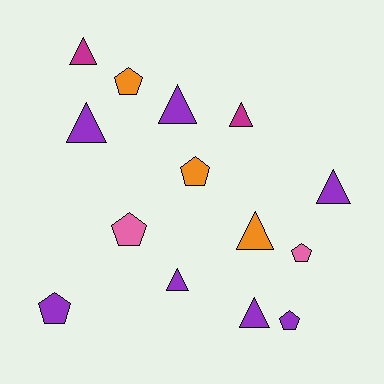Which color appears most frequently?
Purple, with 7 objects.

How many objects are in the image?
There are 14 objects.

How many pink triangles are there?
There are no pink triangles.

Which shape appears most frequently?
Triangle, with 8 objects.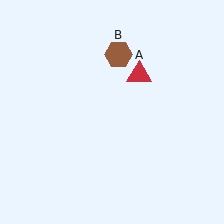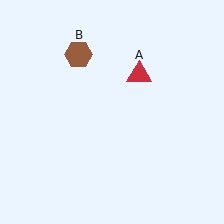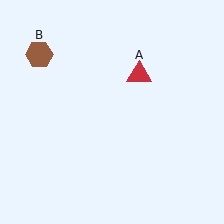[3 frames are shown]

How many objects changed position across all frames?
1 object changed position: brown hexagon (object B).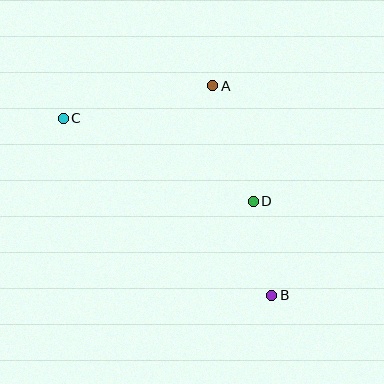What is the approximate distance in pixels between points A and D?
The distance between A and D is approximately 123 pixels.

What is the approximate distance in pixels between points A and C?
The distance between A and C is approximately 153 pixels.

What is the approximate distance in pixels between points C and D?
The distance between C and D is approximately 207 pixels.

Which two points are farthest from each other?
Points B and C are farthest from each other.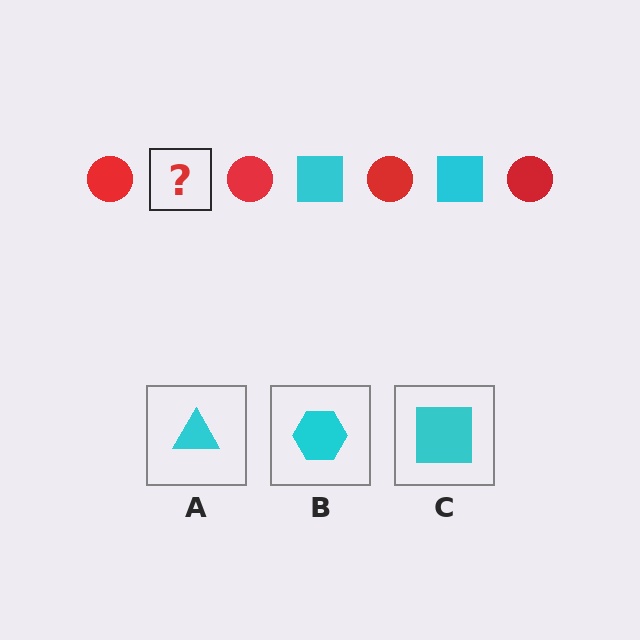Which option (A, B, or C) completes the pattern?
C.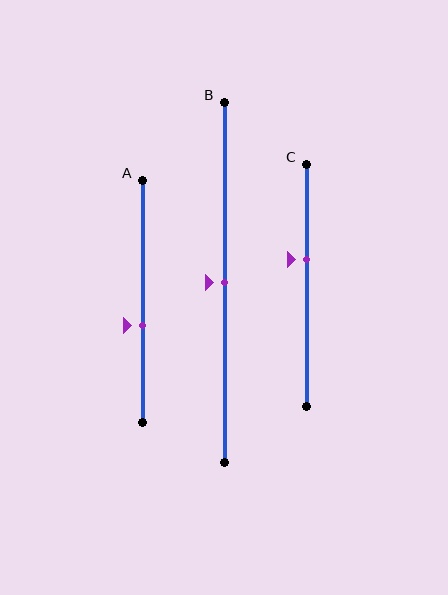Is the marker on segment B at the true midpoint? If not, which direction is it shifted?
Yes, the marker on segment B is at the true midpoint.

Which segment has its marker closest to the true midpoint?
Segment B has its marker closest to the true midpoint.